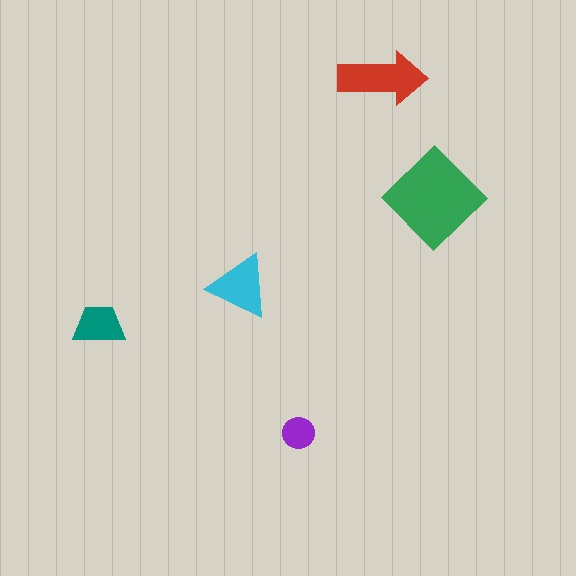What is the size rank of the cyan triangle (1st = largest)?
3rd.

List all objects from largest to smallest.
The green diamond, the red arrow, the cyan triangle, the teal trapezoid, the purple circle.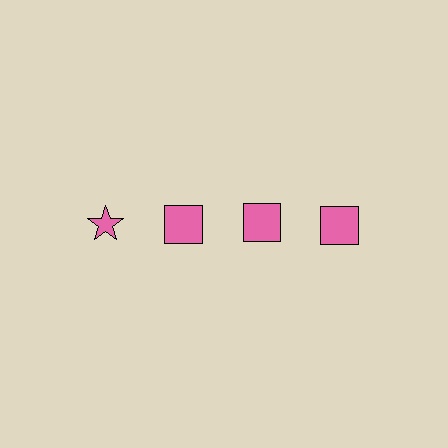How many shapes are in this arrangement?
There are 4 shapes arranged in a grid pattern.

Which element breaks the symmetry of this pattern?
The pink star in the top row, leftmost column breaks the symmetry. All other shapes are pink squares.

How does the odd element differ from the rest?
It has a different shape: star instead of square.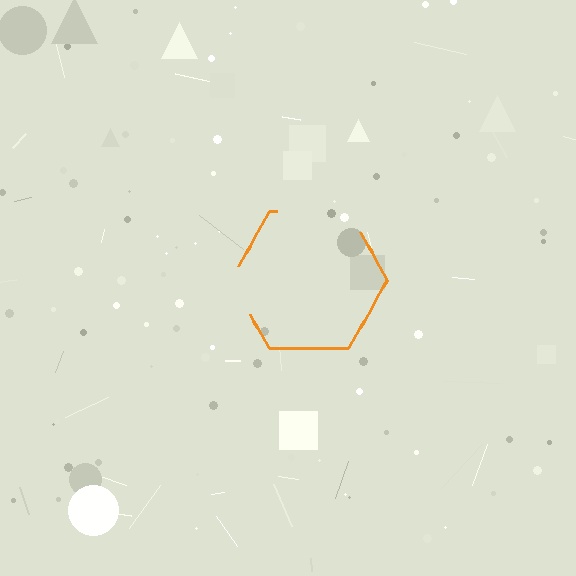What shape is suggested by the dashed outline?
The dashed outline suggests a hexagon.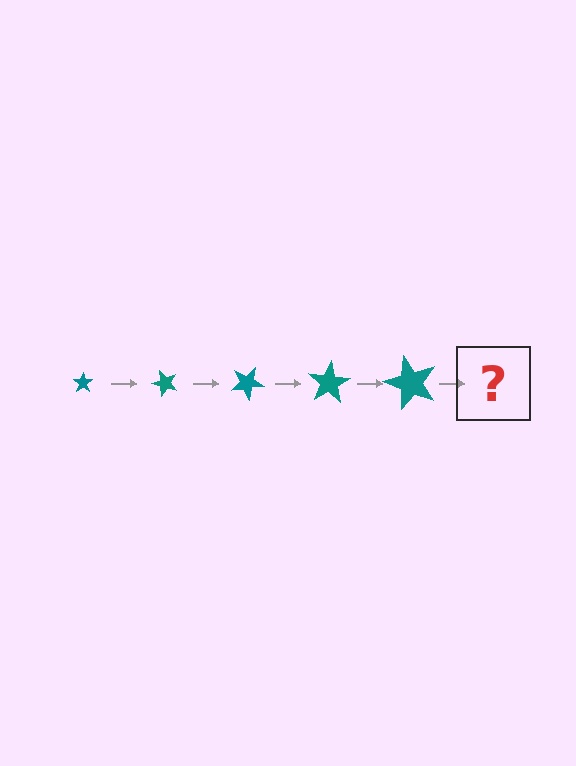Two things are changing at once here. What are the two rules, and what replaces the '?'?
The two rules are that the star grows larger each step and it rotates 50 degrees each step. The '?' should be a star, larger than the previous one and rotated 250 degrees from the start.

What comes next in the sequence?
The next element should be a star, larger than the previous one and rotated 250 degrees from the start.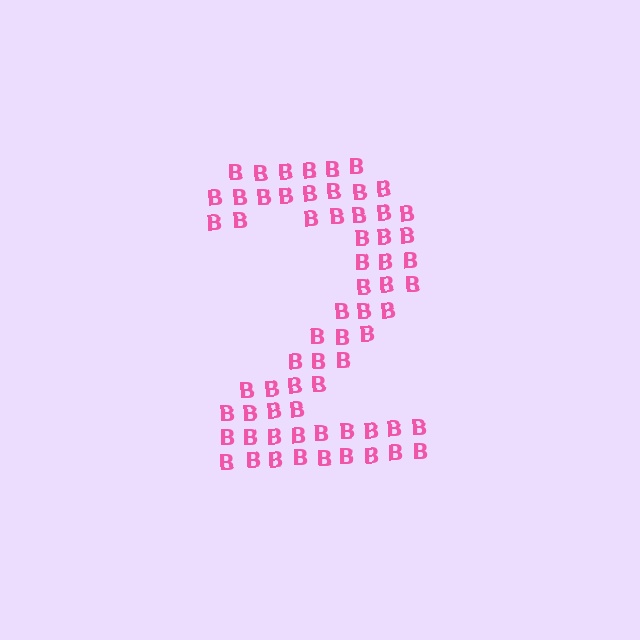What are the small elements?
The small elements are letter B's.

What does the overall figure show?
The overall figure shows the digit 2.